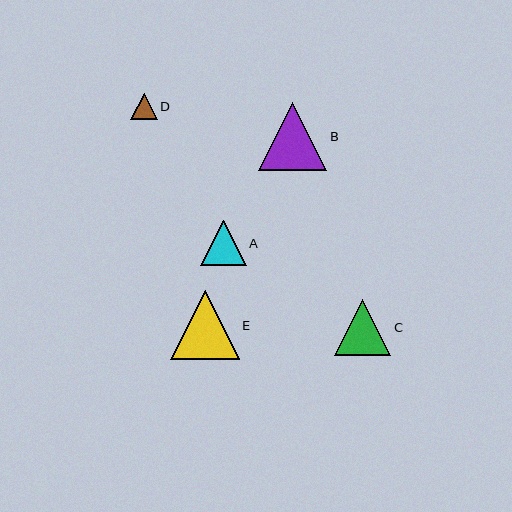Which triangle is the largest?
Triangle E is the largest with a size of approximately 69 pixels.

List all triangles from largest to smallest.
From largest to smallest: E, B, C, A, D.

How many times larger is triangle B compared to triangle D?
Triangle B is approximately 2.6 times the size of triangle D.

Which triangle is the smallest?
Triangle D is the smallest with a size of approximately 26 pixels.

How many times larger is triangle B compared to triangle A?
Triangle B is approximately 1.5 times the size of triangle A.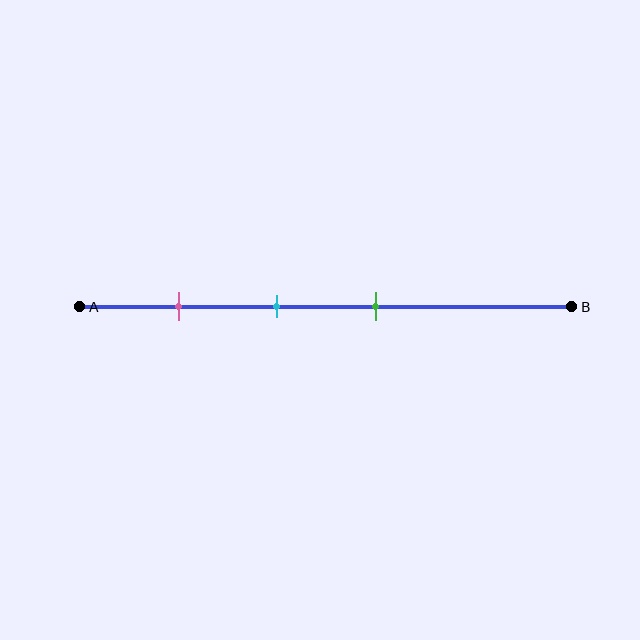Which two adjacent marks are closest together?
The cyan and green marks are the closest adjacent pair.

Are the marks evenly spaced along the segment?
Yes, the marks are approximately evenly spaced.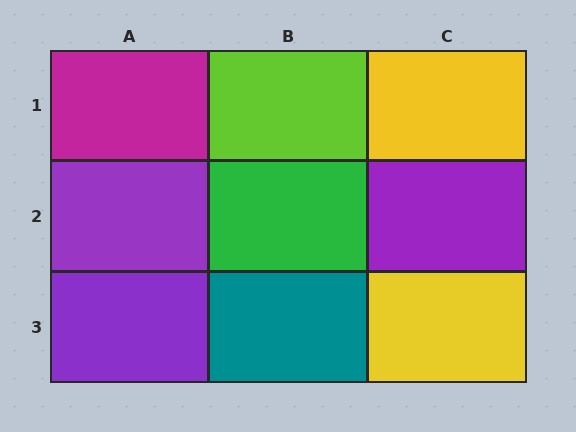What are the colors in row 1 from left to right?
Magenta, lime, yellow.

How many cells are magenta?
1 cell is magenta.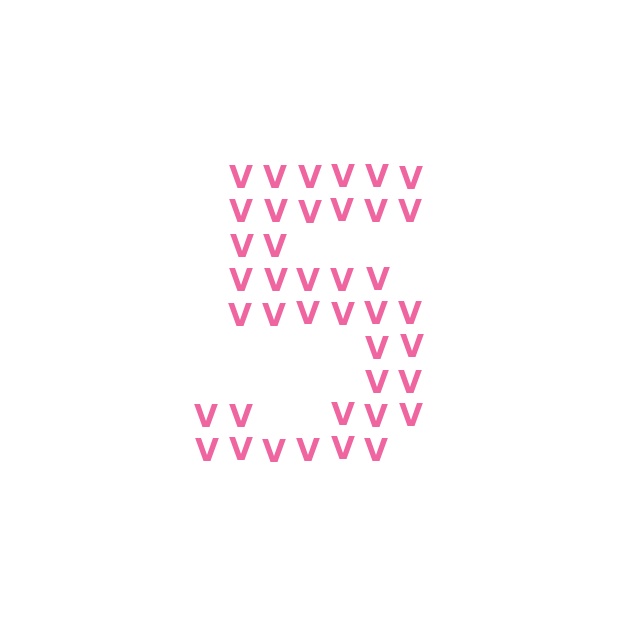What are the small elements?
The small elements are letter V's.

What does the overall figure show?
The overall figure shows the digit 5.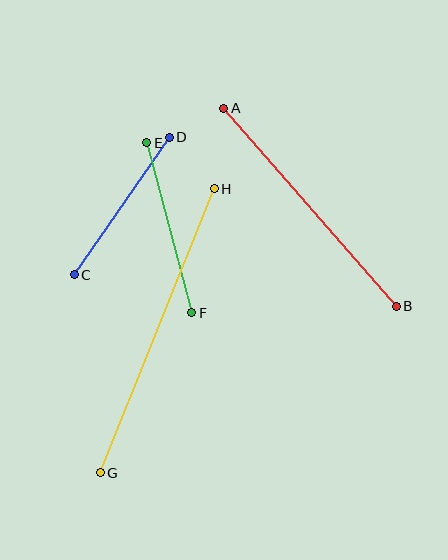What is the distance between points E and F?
The distance is approximately 176 pixels.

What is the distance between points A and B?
The distance is approximately 263 pixels.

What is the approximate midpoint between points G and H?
The midpoint is at approximately (157, 331) pixels.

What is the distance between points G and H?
The distance is approximately 306 pixels.